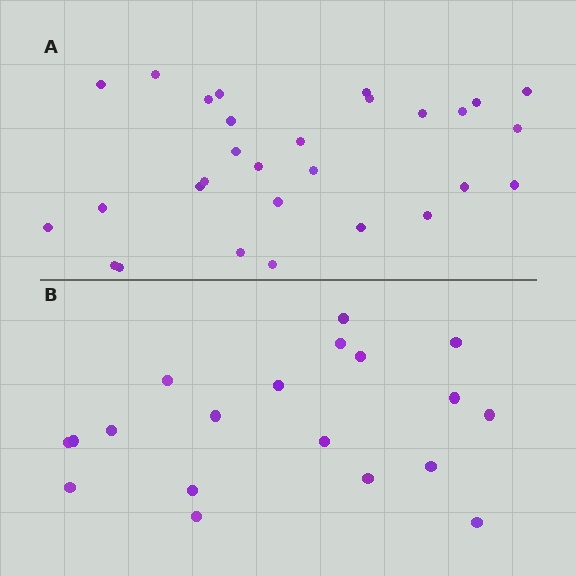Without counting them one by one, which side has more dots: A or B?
Region A (the top region) has more dots.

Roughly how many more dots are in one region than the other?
Region A has roughly 10 or so more dots than region B.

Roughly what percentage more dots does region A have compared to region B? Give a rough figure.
About 55% more.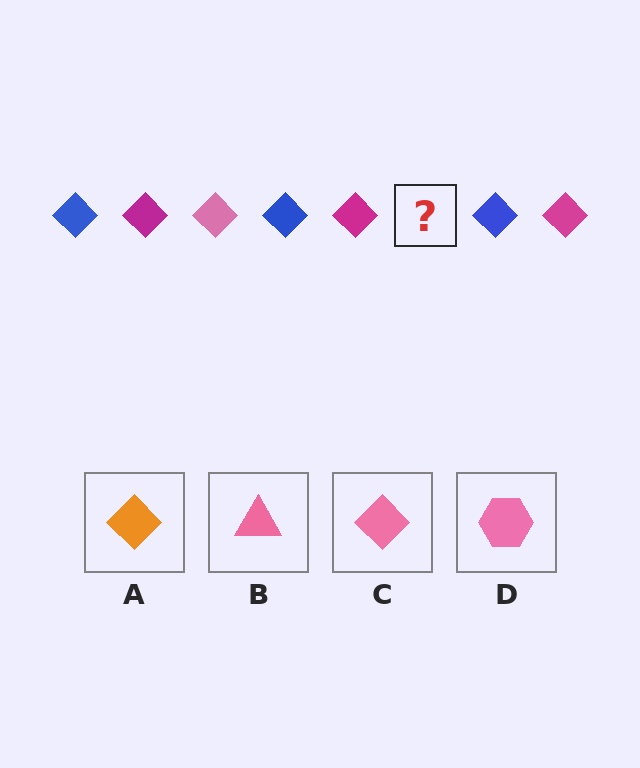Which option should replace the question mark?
Option C.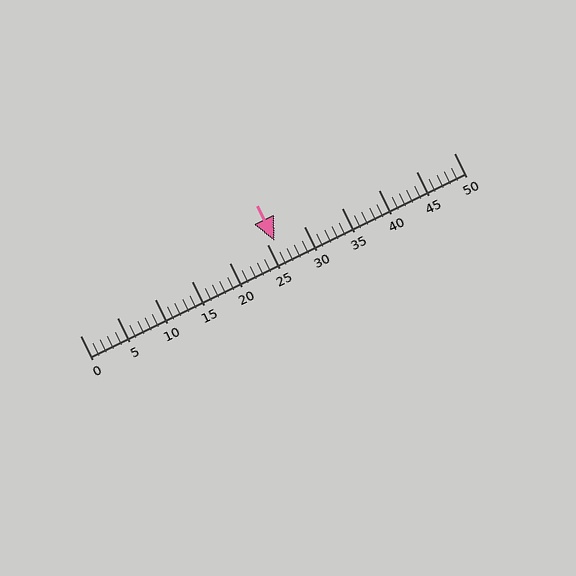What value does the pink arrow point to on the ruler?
The pink arrow points to approximately 26.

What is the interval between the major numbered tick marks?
The major tick marks are spaced 5 units apart.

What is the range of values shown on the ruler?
The ruler shows values from 0 to 50.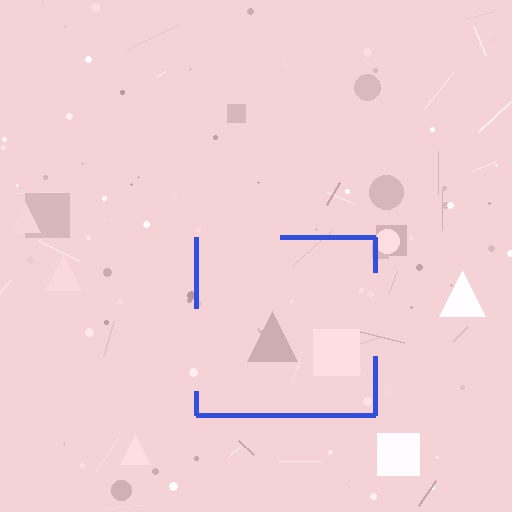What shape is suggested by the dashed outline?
The dashed outline suggests a square.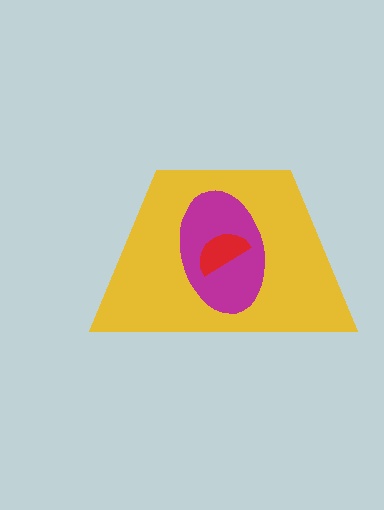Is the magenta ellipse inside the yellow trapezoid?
Yes.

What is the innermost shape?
The red semicircle.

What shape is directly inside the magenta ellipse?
The red semicircle.